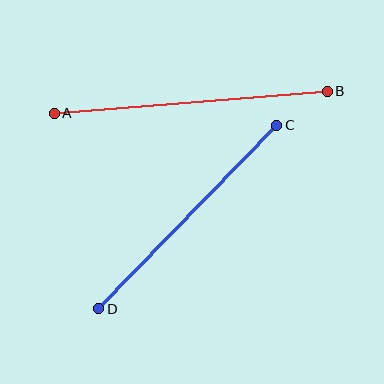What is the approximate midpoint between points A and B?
The midpoint is at approximately (191, 102) pixels.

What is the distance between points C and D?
The distance is approximately 256 pixels.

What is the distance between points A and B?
The distance is approximately 274 pixels.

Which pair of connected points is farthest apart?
Points A and B are farthest apart.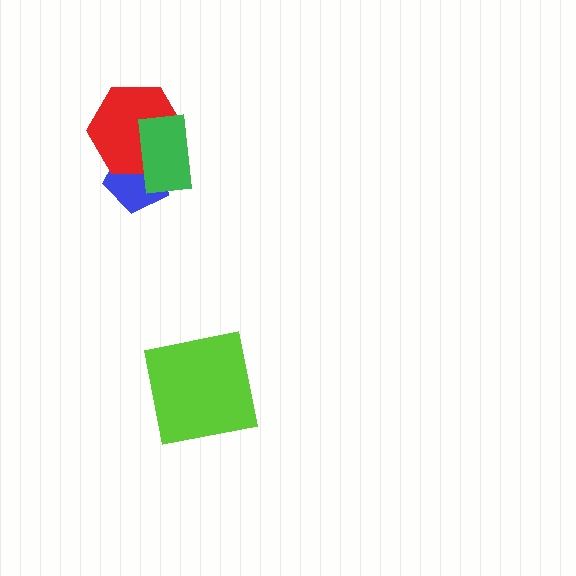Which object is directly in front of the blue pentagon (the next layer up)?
The red hexagon is directly in front of the blue pentagon.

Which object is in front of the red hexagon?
The green rectangle is in front of the red hexagon.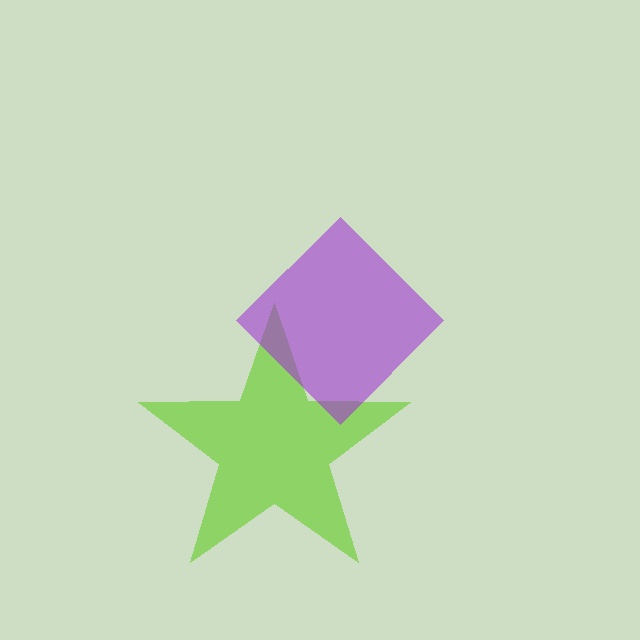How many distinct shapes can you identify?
There are 2 distinct shapes: a lime star, a purple diamond.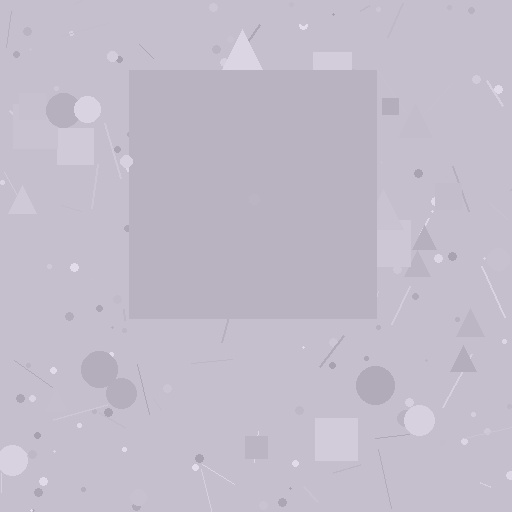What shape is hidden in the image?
A square is hidden in the image.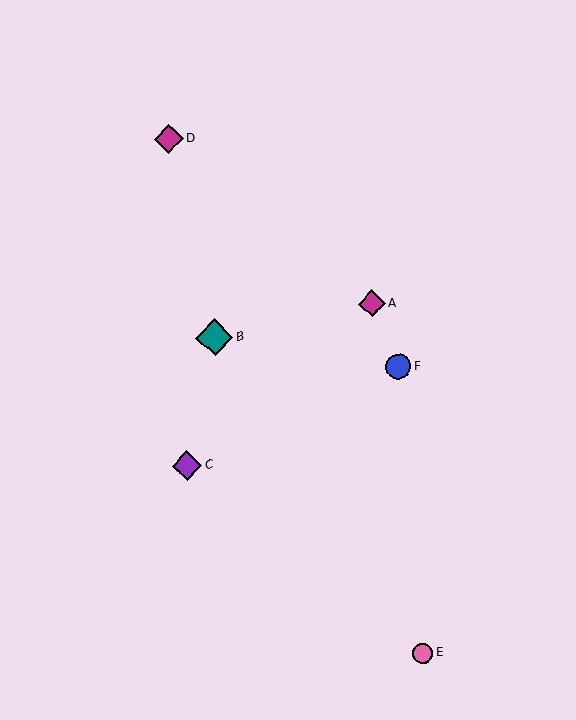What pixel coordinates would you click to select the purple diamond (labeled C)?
Click at (187, 465) to select the purple diamond C.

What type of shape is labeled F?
Shape F is a blue circle.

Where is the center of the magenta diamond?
The center of the magenta diamond is at (169, 139).